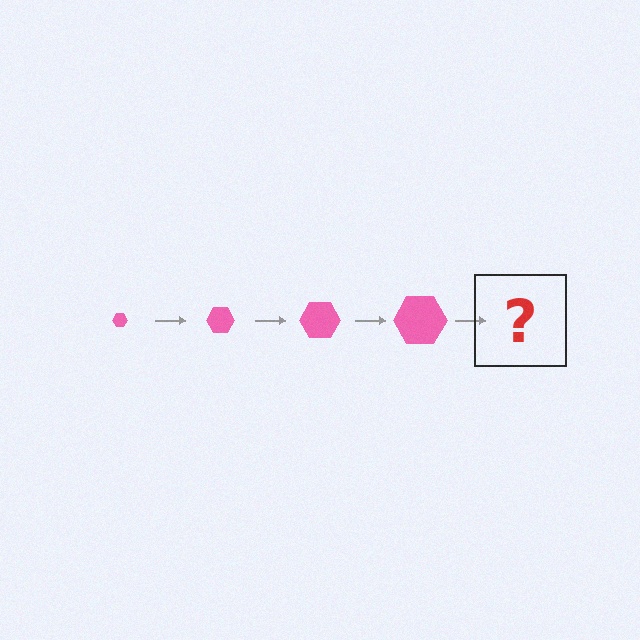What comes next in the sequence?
The next element should be a pink hexagon, larger than the previous one.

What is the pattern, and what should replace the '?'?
The pattern is that the hexagon gets progressively larger each step. The '?' should be a pink hexagon, larger than the previous one.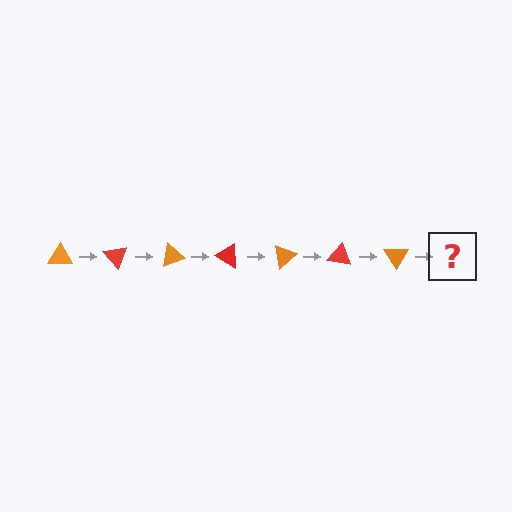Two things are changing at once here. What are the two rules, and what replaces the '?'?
The two rules are that it rotates 50 degrees each step and the color cycles through orange and red. The '?' should be a red triangle, rotated 350 degrees from the start.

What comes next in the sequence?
The next element should be a red triangle, rotated 350 degrees from the start.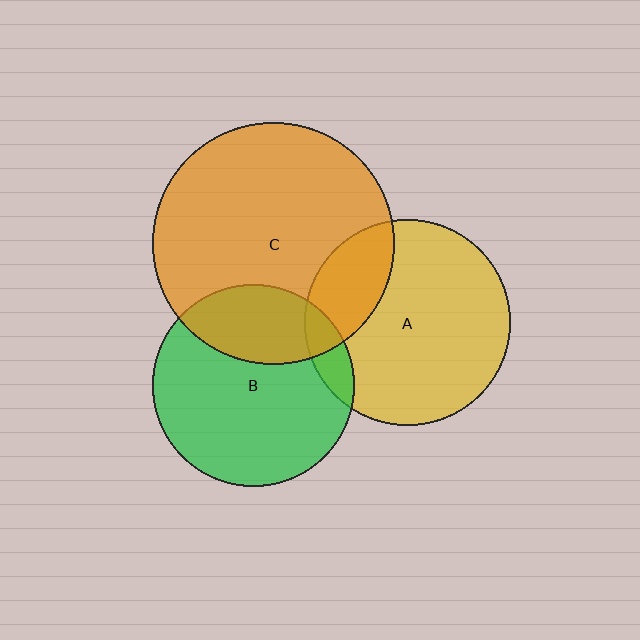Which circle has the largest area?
Circle C (orange).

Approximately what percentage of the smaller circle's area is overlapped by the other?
Approximately 25%.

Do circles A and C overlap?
Yes.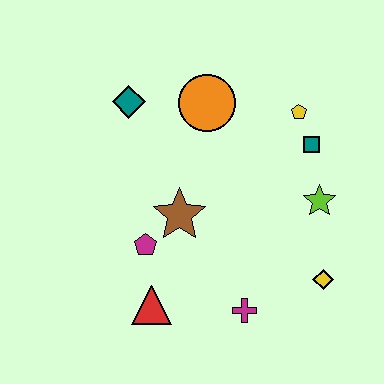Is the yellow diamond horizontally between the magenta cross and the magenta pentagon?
No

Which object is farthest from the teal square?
The red triangle is farthest from the teal square.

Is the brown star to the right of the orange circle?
No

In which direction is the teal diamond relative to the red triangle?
The teal diamond is above the red triangle.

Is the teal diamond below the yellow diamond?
No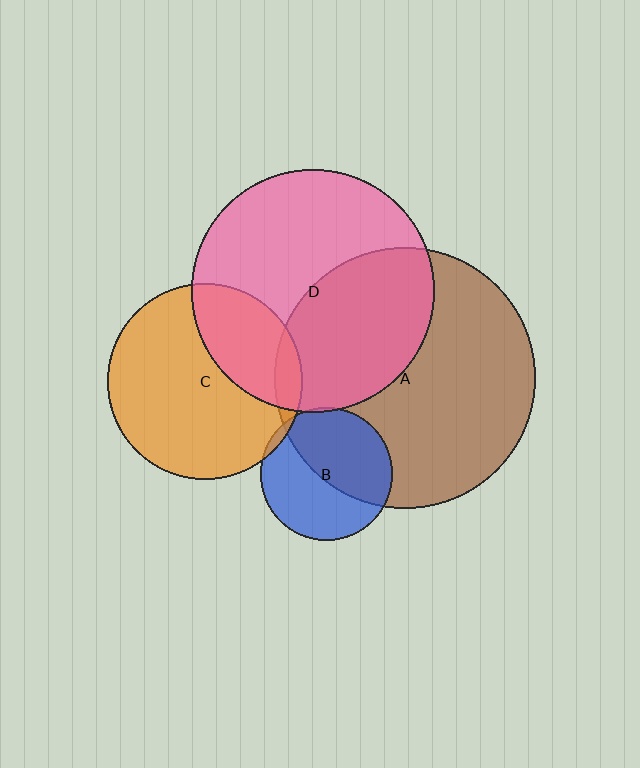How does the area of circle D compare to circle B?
Approximately 3.4 times.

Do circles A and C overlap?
Yes.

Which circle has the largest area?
Circle A (brown).